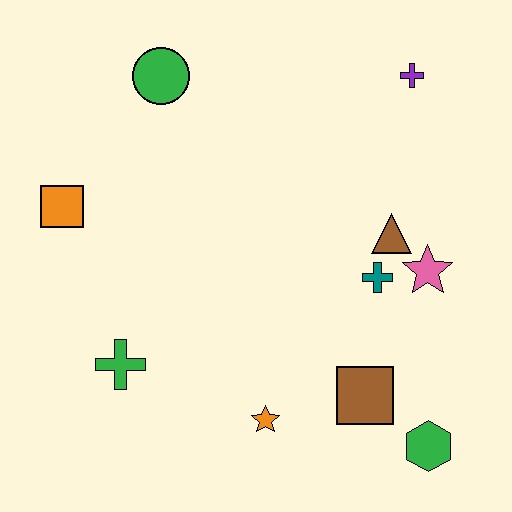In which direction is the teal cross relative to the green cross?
The teal cross is to the right of the green cross.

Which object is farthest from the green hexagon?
The green circle is farthest from the green hexagon.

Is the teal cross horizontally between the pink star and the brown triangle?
No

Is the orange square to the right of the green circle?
No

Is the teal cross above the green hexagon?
Yes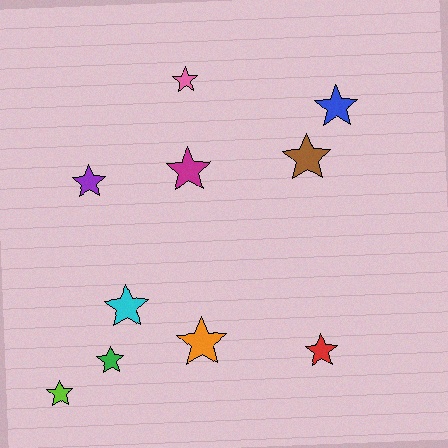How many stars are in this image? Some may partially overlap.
There are 10 stars.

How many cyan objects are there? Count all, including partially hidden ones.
There is 1 cyan object.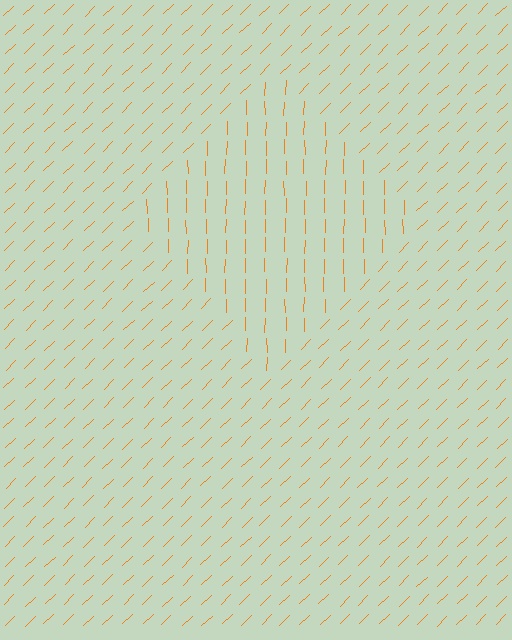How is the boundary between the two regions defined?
The boundary is defined purely by a change in line orientation (approximately 45 degrees difference). All lines are the same color and thickness.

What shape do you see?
I see a diamond.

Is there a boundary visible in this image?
Yes, there is a texture boundary formed by a change in line orientation.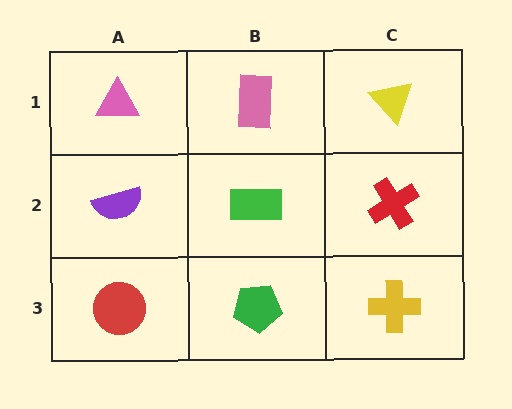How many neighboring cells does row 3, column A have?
2.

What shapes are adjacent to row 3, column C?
A red cross (row 2, column C), a green pentagon (row 3, column B).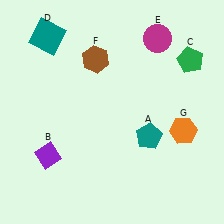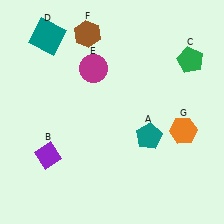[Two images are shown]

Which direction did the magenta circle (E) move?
The magenta circle (E) moved left.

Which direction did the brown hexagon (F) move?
The brown hexagon (F) moved up.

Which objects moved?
The objects that moved are: the magenta circle (E), the brown hexagon (F).